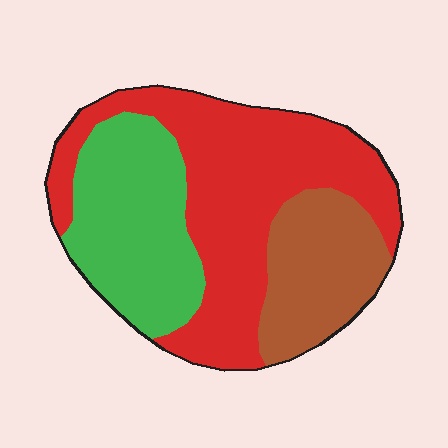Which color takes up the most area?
Red, at roughly 50%.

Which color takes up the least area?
Brown, at roughly 20%.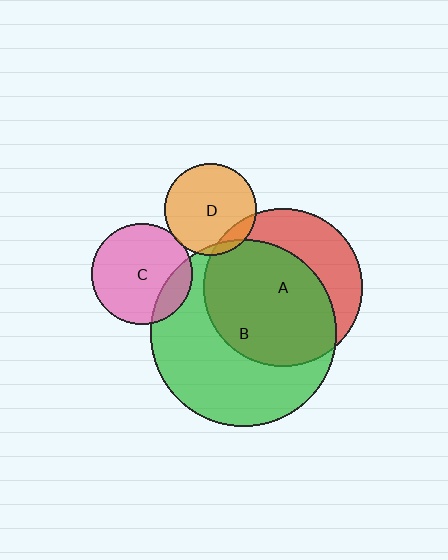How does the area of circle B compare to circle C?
Approximately 3.4 times.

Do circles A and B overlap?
Yes.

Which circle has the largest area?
Circle B (green).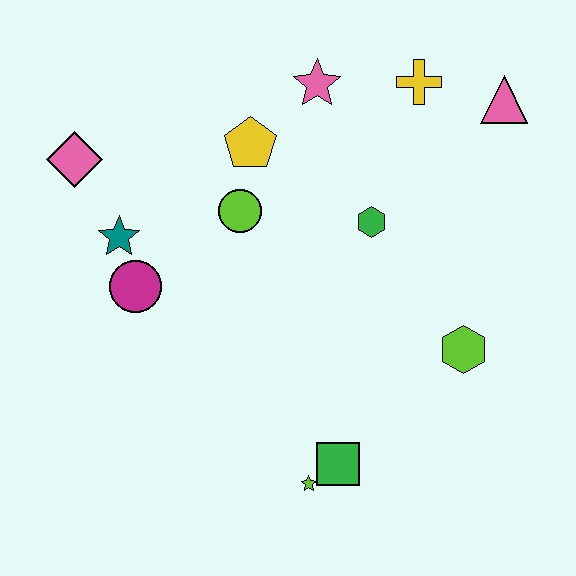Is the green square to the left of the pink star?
No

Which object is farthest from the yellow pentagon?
The lime star is farthest from the yellow pentagon.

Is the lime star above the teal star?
No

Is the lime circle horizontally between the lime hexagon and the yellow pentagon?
No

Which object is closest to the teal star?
The magenta circle is closest to the teal star.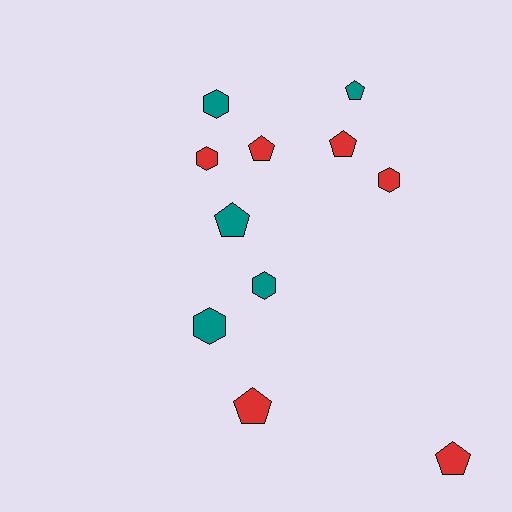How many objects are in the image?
There are 11 objects.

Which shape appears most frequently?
Pentagon, with 6 objects.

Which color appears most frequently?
Red, with 6 objects.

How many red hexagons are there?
There are 2 red hexagons.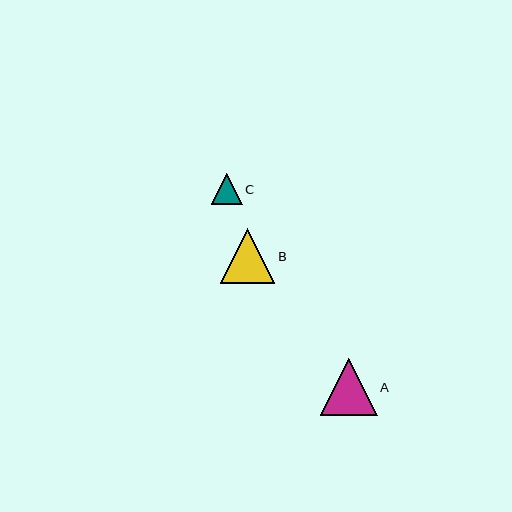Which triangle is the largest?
Triangle A is the largest with a size of approximately 57 pixels.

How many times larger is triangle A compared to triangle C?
Triangle A is approximately 1.9 times the size of triangle C.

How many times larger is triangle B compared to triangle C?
Triangle B is approximately 1.8 times the size of triangle C.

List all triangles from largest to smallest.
From largest to smallest: A, B, C.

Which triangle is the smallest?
Triangle C is the smallest with a size of approximately 31 pixels.